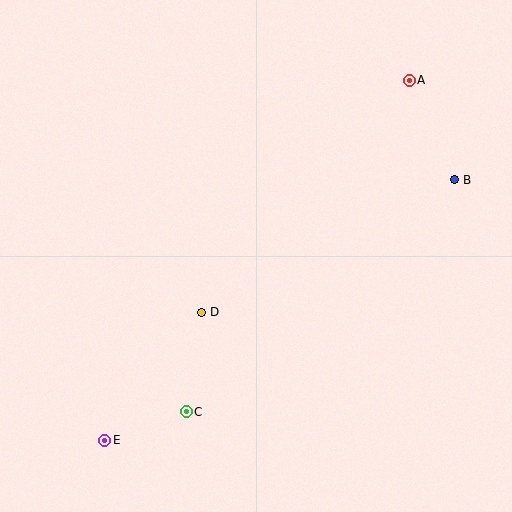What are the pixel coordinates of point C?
Point C is at (186, 412).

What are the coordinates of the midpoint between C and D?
The midpoint between C and D is at (194, 362).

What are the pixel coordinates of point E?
Point E is at (105, 440).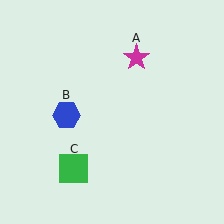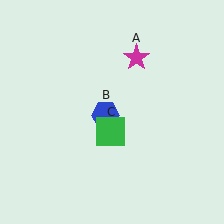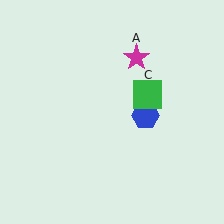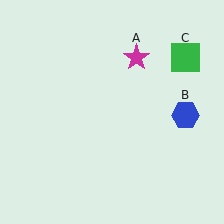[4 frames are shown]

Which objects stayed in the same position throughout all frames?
Magenta star (object A) remained stationary.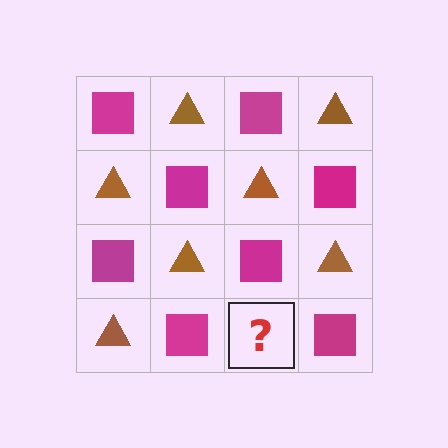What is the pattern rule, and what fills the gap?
The rule is that it alternates magenta square and brown triangle in a checkerboard pattern. The gap should be filled with a brown triangle.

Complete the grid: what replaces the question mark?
The question mark should be replaced with a brown triangle.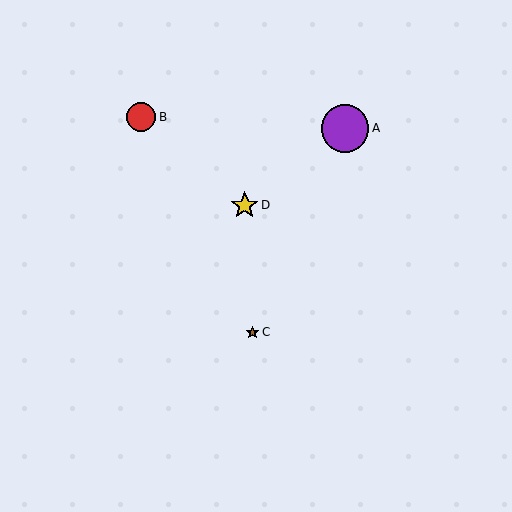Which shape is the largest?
The purple circle (labeled A) is the largest.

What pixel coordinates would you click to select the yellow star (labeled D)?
Click at (245, 205) to select the yellow star D.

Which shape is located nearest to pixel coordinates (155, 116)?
The red circle (labeled B) at (141, 117) is nearest to that location.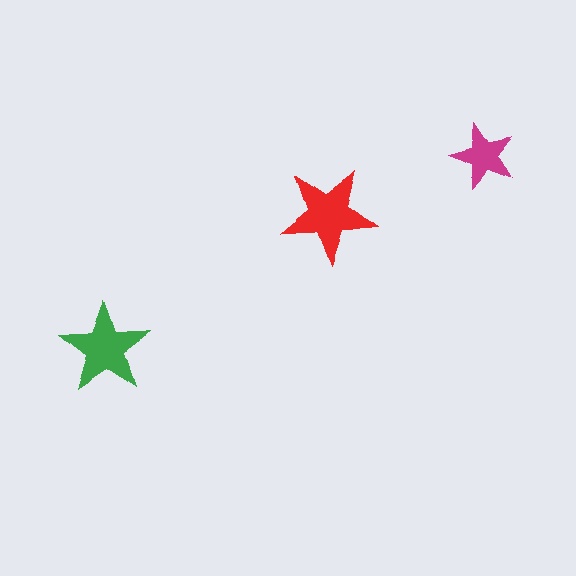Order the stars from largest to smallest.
the red one, the green one, the magenta one.